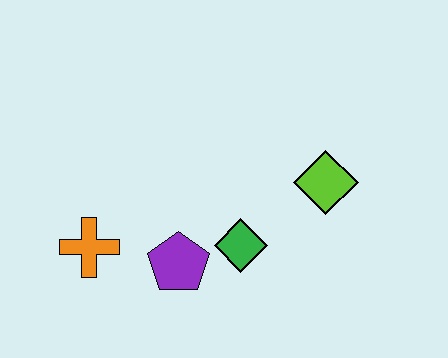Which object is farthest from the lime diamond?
The orange cross is farthest from the lime diamond.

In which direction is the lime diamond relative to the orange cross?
The lime diamond is to the right of the orange cross.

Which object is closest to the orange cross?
The purple pentagon is closest to the orange cross.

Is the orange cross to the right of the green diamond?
No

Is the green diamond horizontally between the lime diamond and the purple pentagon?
Yes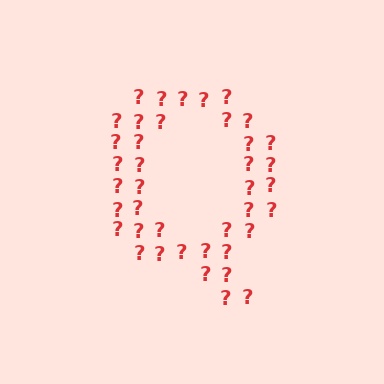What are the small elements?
The small elements are question marks.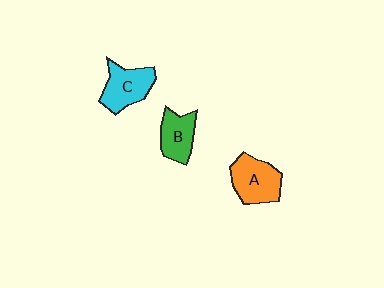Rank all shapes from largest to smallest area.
From largest to smallest: A (orange), C (cyan), B (green).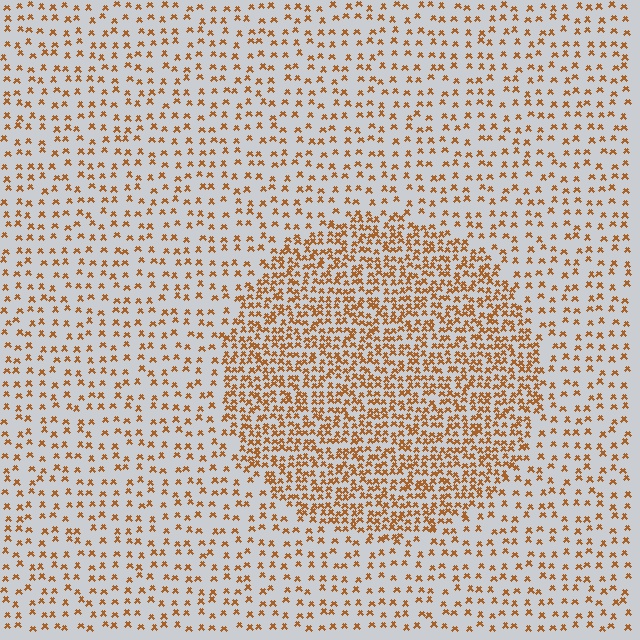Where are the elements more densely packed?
The elements are more densely packed inside the circle boundary.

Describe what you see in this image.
The image contains small brown elements arranged at two different densities. A circle-shaped region is visible where the elements are more densely packed than the surrounding area.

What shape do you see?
I see a circle.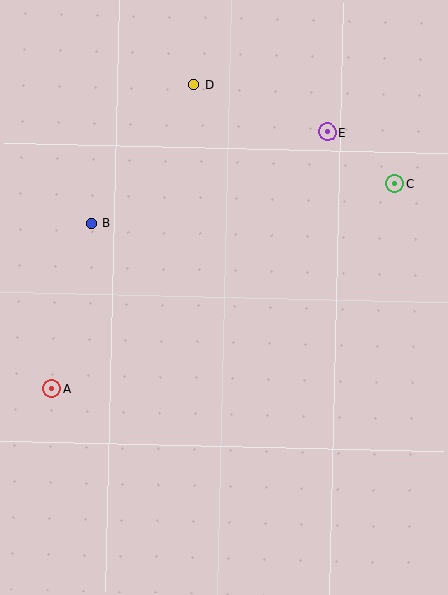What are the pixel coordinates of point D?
Point D is at (194, 84).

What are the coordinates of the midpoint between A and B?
The midpoint between A and B is at (71, 306).